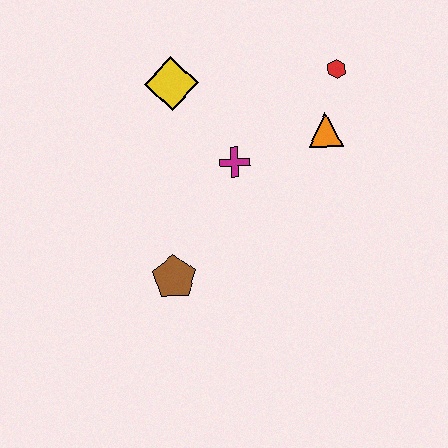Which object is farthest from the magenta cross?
The red hexagon is farthest from the magenta cross.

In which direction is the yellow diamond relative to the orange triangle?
The yellow diamond is to the left of the orange triangle.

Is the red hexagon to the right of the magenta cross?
Yes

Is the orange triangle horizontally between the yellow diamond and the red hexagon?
Yes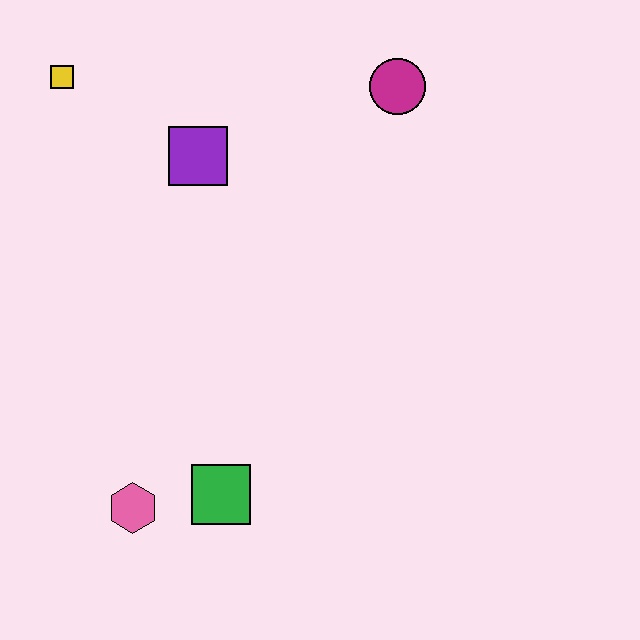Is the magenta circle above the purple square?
Yes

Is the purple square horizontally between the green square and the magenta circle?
No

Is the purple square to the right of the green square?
No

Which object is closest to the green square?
The pink hexagon is closest to the green square.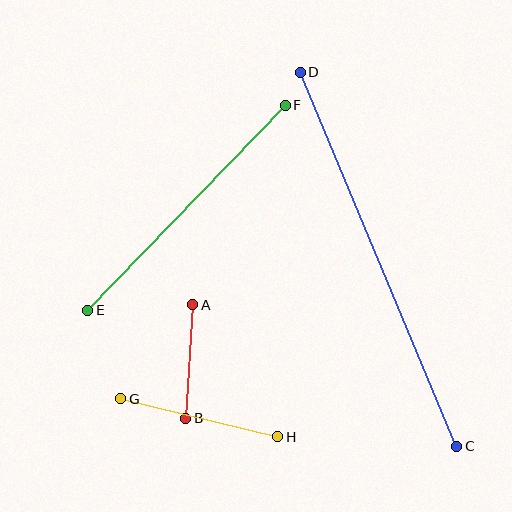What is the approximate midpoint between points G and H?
The midpoint is at approximately (199, 418) pixels.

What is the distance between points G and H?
The distance is approximately 162 pixels.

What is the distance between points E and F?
The distance is approximately 285 pixels.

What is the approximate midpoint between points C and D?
The midpoint is at approximately (379, 259) pixels.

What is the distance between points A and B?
The distance is approximately 114 pixels.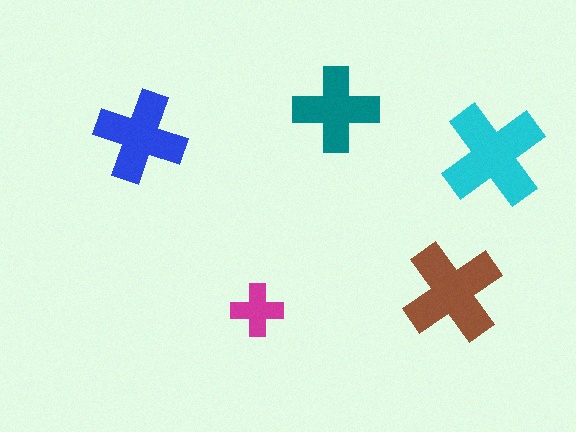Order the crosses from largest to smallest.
the cyan one, the brown one, the blue one, the teal one, the magenta one.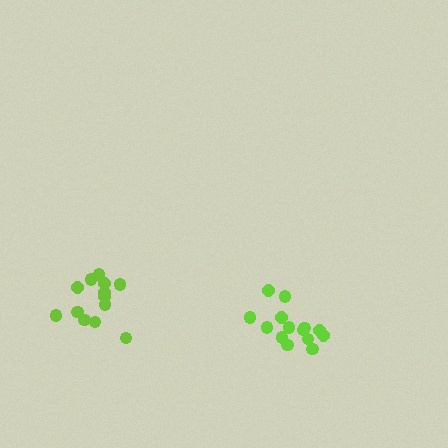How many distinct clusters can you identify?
There are 2 distinct clusters.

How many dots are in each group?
Group 1: 13 dots, Group 2: 14 dots (27 total).